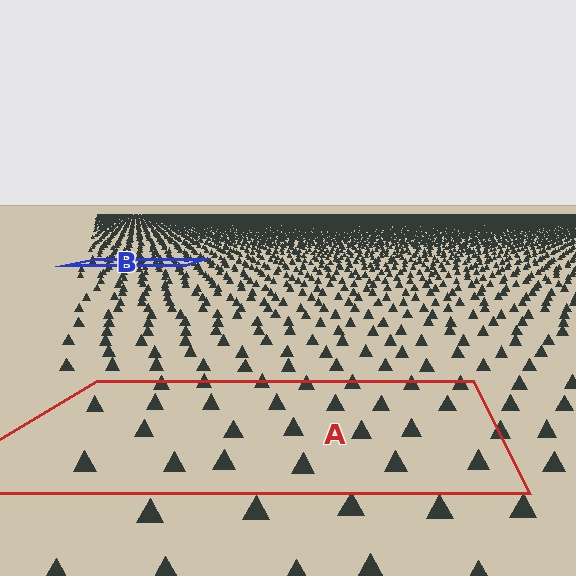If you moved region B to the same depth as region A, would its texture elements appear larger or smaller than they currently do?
They would appear larger. At a closer depth, the same texture elements are projected at a bigger on-screen size.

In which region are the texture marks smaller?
The texture marks are smaller in region B, because it is farther away.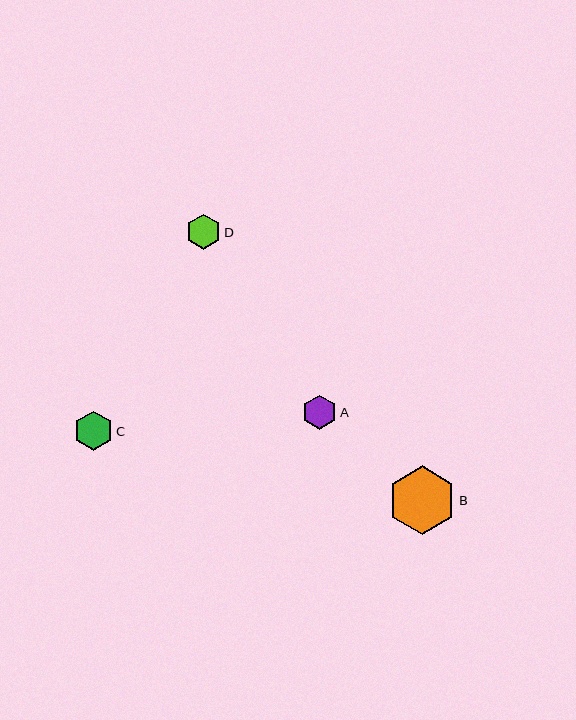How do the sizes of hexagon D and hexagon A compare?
Hexagon D and hexagon A are approximately the same size.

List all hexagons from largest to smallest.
From largest to smallest: B, C, D, A.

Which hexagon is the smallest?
Hexagon A is the smallest with a size of approximately 34 pixels.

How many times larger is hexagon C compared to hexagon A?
Hexagon C is approximately 1.1 times the size of hexagon A.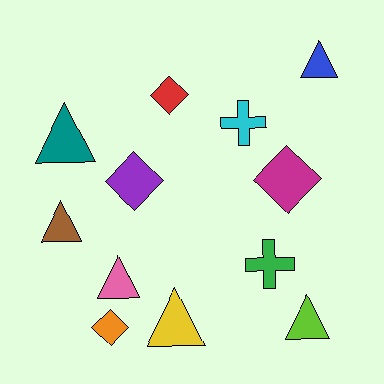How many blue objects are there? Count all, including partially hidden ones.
There is 1 blue object.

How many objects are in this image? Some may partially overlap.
There are 12 objects.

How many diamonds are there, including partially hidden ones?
There are 4 diamonds.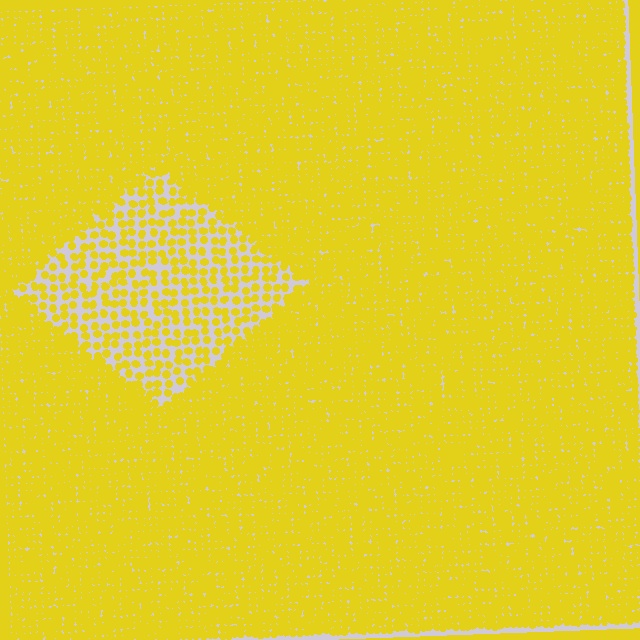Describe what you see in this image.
The image contains small yellow elements arranged at two different densities. A diamond-shaped region is visible where the elements are less densely packed than the surrounding area.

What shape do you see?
I see a diamond.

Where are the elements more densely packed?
The elements are more densely packed outside the diamond boundary.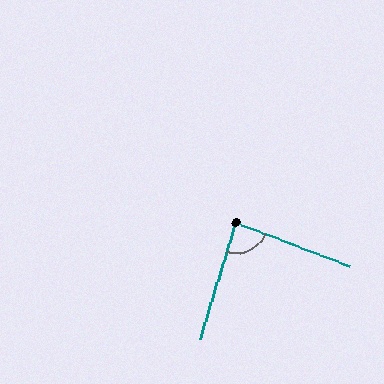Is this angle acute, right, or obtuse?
It is approximately a right angle.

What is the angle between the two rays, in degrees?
Approximately 86 degrees.